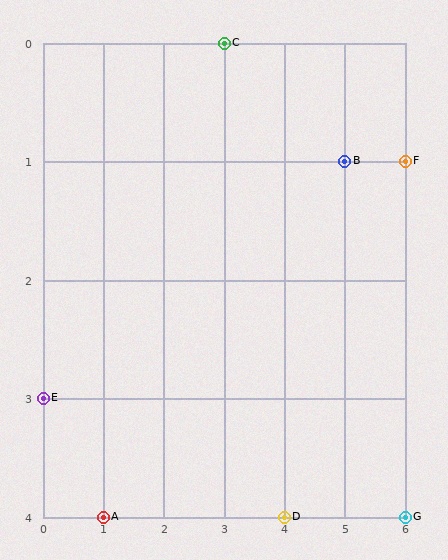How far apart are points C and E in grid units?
Points C and E are 3 columns and 3 rows apart (about 4.2 grid units diagonally).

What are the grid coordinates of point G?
Point G is at grid coordinates (6, 4).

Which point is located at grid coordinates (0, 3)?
Point E is at (0, 3).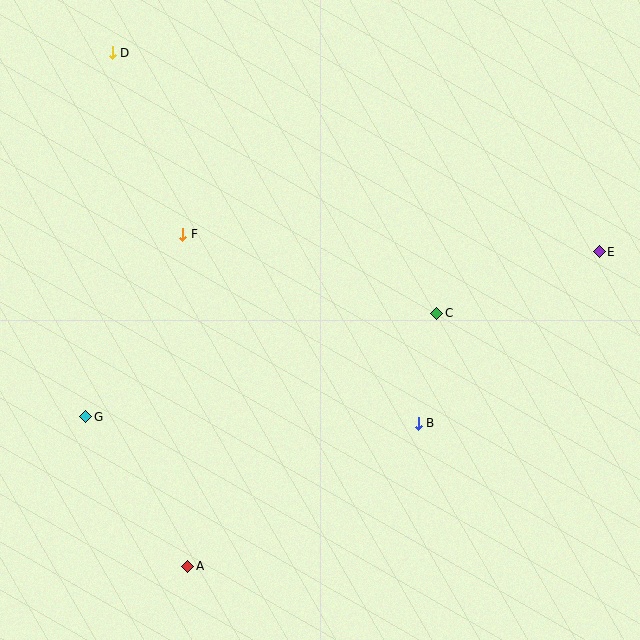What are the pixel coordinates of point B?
Point B is at (418, 423).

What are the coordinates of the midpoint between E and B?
The midpoint between E and B is at (509, 337).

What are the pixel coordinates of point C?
Point C is at (437, 313).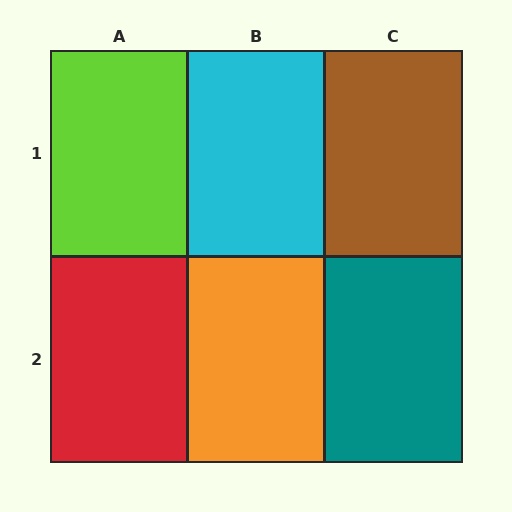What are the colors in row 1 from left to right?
Lime, cyan, brown.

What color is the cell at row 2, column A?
Red.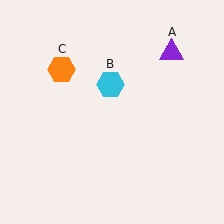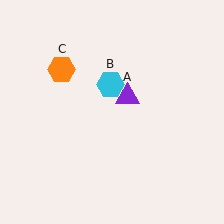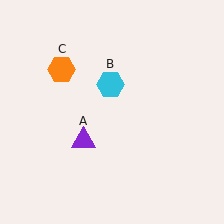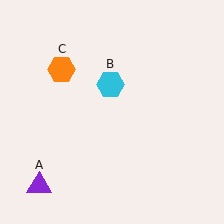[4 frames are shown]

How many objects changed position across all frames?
1 object changed position: purple triangle (object A).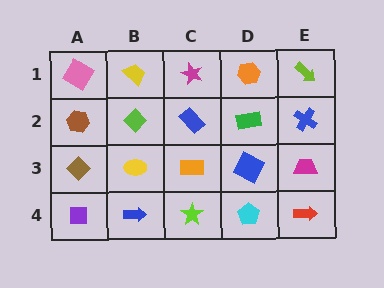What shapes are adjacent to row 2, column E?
A lime arrow (row 1, column E), a magenta trapezoid (row 3, column E), a green rectangle (row 2, column D).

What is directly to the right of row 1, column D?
A lime arrow.